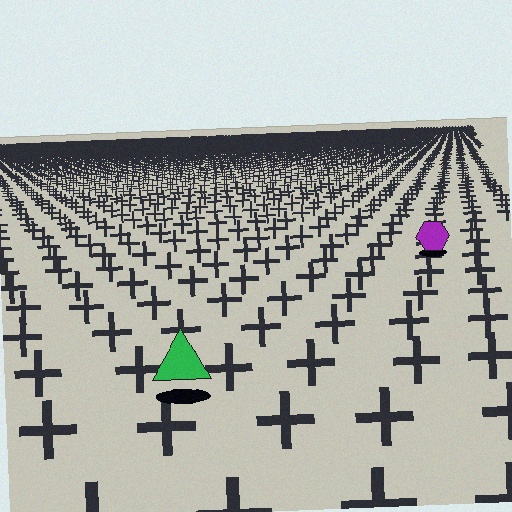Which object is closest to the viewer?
The green triangle is closest. The texture marks near it are larger and more spread out.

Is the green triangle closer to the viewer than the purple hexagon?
Yes. The green triangle is closer — you can tell from the texture gradient: the ground texture is coarser near it.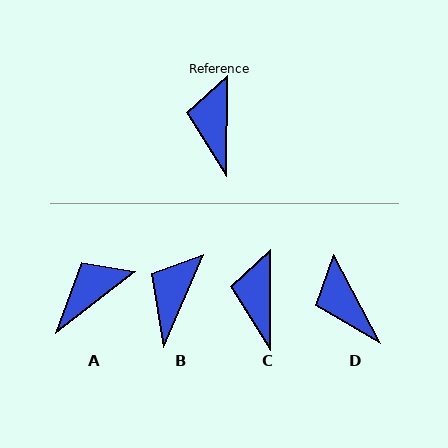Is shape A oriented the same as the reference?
No, it is off by about 52 degrees.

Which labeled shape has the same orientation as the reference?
C.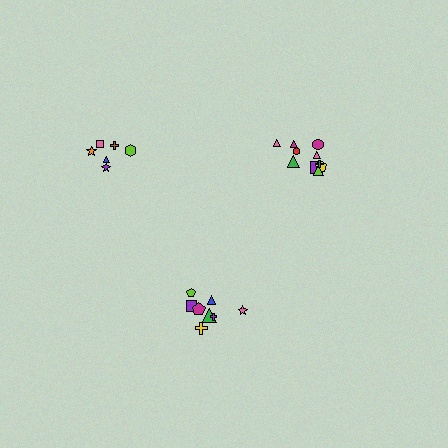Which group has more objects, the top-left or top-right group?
The top-right group.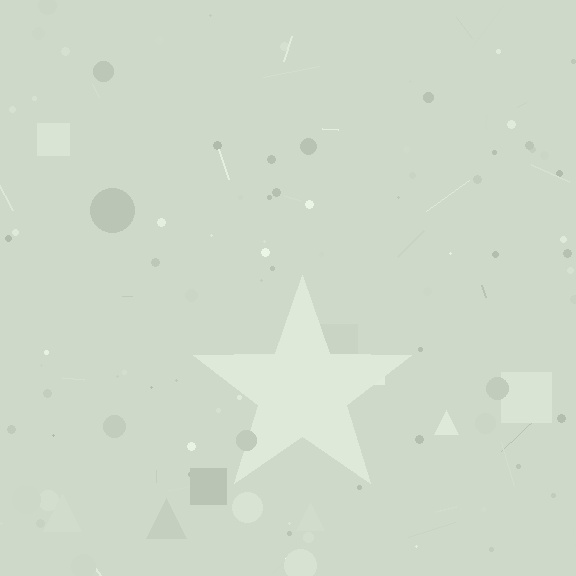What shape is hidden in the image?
A star is hidden in the image.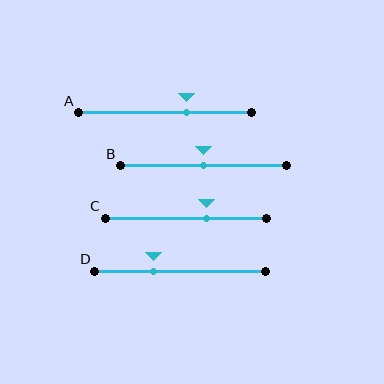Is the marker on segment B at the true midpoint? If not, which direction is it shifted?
Yes, the marker on segment B is at the true midpoint.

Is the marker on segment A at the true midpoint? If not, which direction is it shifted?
No, the marker on segment A is shifted to the right by about 12% of the segment length.